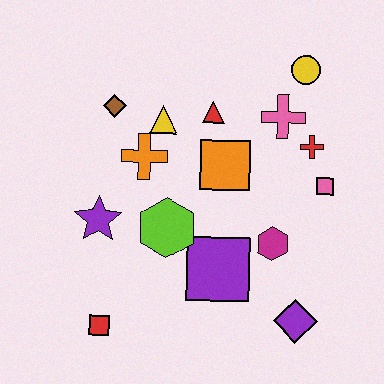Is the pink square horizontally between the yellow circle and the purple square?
No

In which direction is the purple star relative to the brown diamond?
The purple star is below the brown diamond.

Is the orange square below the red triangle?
Yes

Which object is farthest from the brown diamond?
The purple diamond is farthest from the brown diamond.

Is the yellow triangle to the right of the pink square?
No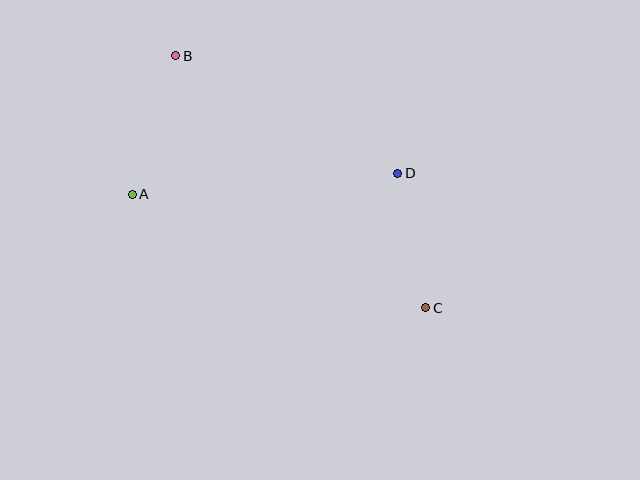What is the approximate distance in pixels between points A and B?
The distance between A and B is approximately 145 pixels.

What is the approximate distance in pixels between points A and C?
The distance between A and C is approximately 315 pixels.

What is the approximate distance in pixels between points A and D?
The distance between A and D is approximately 267 pixels.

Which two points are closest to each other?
Points C and D are closest to each other.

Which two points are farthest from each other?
Points B and C are farthest from each other.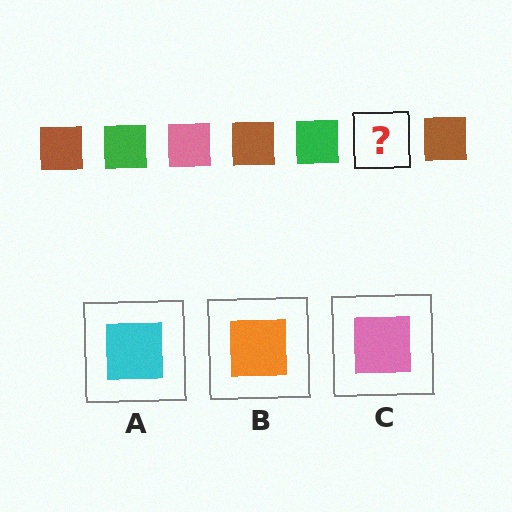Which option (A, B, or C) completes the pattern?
C.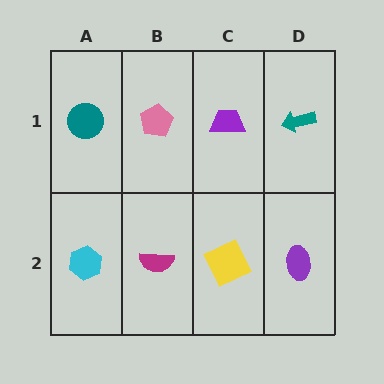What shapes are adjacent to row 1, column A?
A cyan hexagon (row 2, column A), a pink pentagon (row 1, column B).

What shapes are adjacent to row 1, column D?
A purple ellipse (row 2, column D), a purple trapezoid (row 1, column C).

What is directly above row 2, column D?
A teal arrow.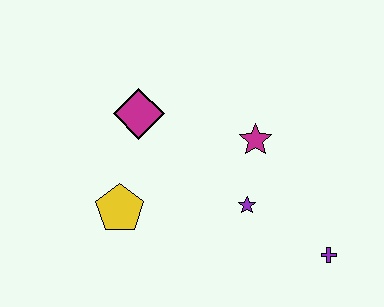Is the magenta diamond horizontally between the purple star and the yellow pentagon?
Yes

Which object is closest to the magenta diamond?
The yellow pentagon is closest to the magenta diamond.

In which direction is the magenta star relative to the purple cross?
The magenta star is above the purple cross.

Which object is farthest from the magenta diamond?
The purple cross is farthest from the magenta diamond.